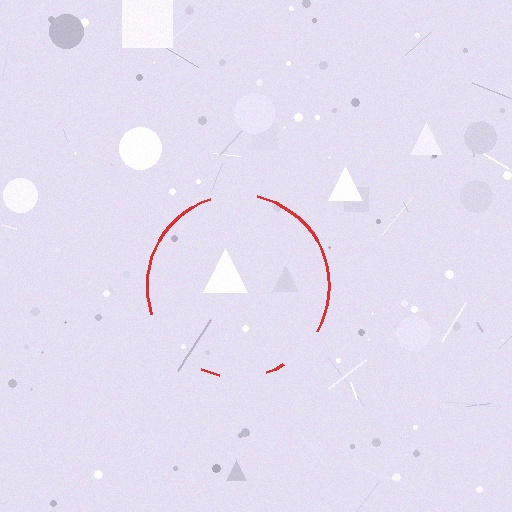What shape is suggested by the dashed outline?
The dashed outline suggests a circle.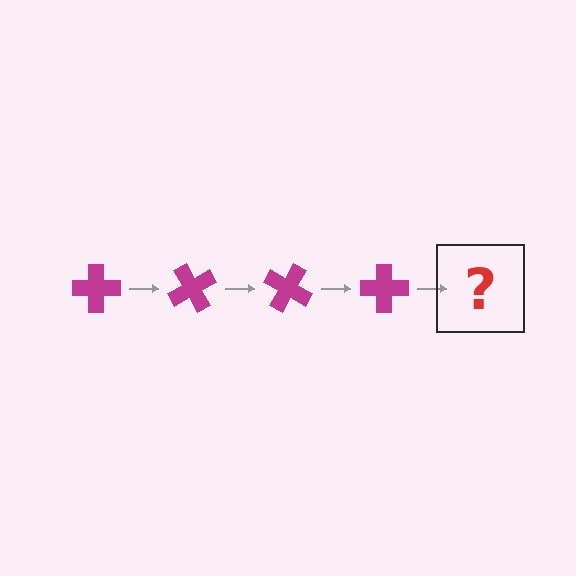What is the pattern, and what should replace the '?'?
The pattern is that the cross rotates 60 degrees each step. The '?' should be a magenta cross rotated 240 degrees.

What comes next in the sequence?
The next element should be a magenta cross rotated 240 degrees.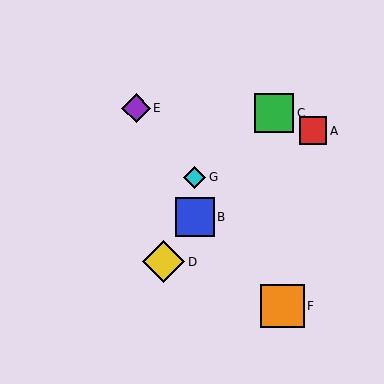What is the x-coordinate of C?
Object C is at x≈274.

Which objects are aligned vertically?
Objects B, G are aligned vertically.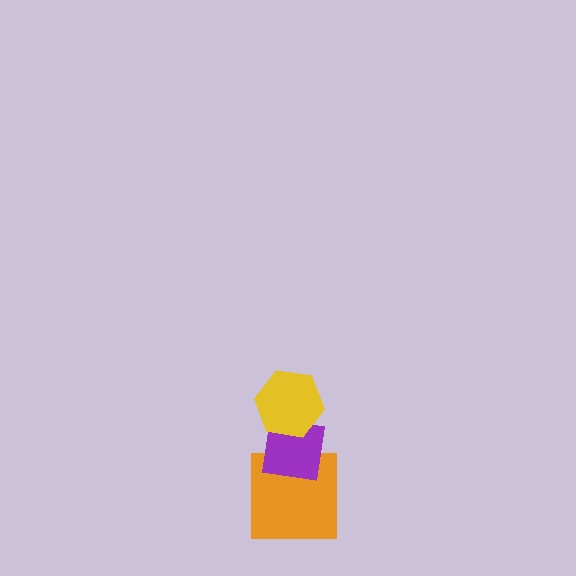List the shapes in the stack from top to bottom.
From top to bottom: the yellow hexagon, the purple square, the orange square.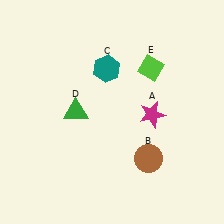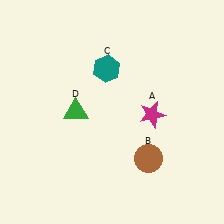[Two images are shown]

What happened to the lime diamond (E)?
The lime diamond (E) was removed in Image 2. It was in the top-right area of Image 1.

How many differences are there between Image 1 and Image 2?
There is 1 difference between the two images.